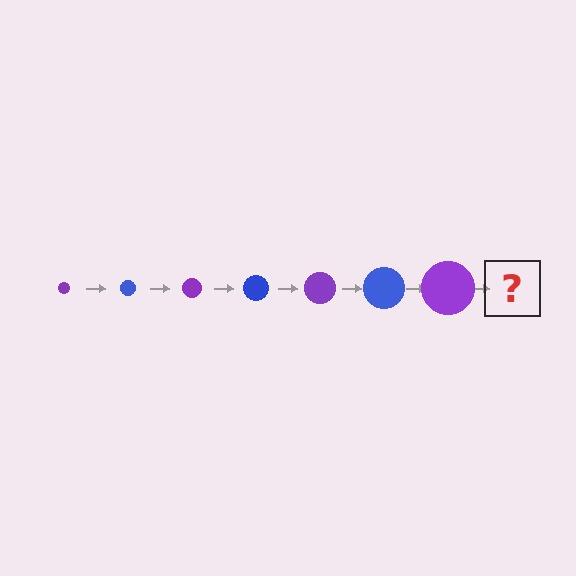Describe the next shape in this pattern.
It should be a blue circle, larger than the previous one.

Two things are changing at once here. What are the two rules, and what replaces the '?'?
The two rules are that the circle grows larger each step and the color cycles through purple and blue. The '?' should be a blue circle, larger than the previous one.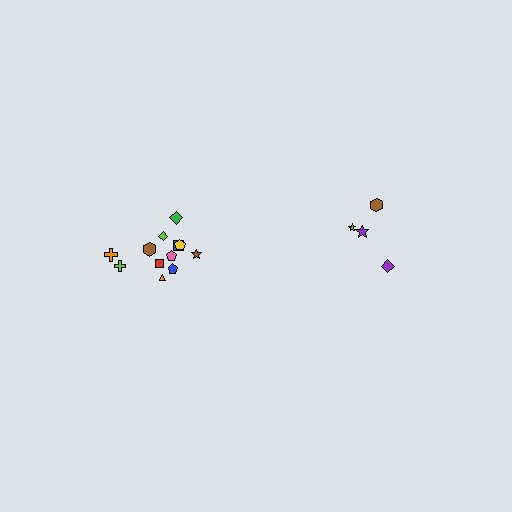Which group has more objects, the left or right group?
The left group.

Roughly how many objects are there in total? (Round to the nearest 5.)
Roughly 15 objects in total.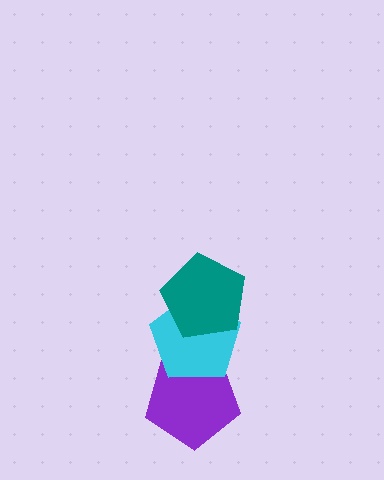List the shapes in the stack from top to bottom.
From top to bottom: the teal pentagon, the cyan pentagon, the purple pentagon.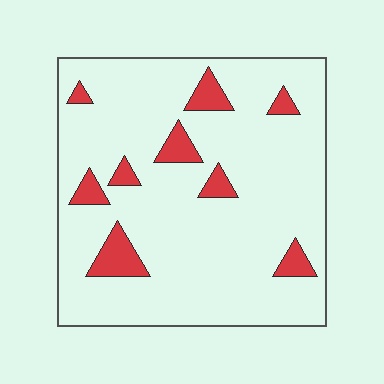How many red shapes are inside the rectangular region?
9.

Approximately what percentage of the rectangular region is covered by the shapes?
Approximately 10%.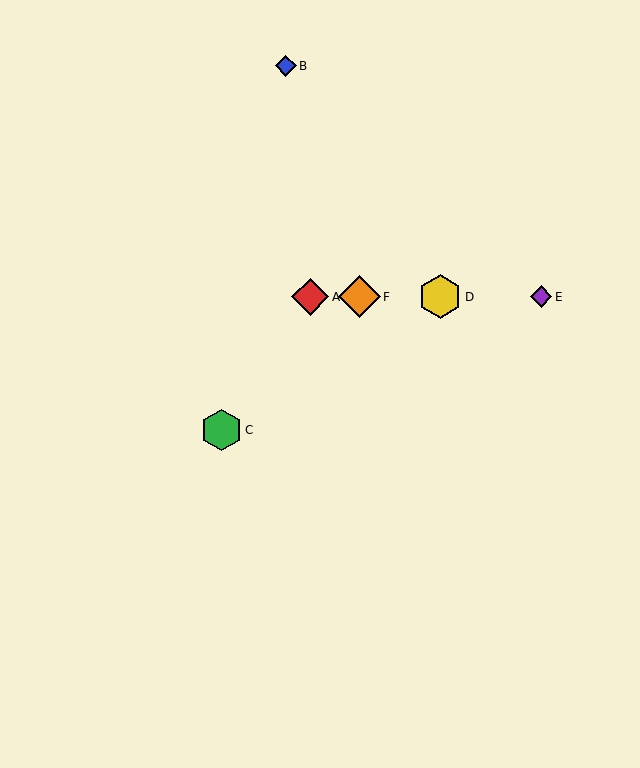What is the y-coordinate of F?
Object F is at y≈297.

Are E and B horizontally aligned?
No, E is at y≈297 and B is at y≈66.